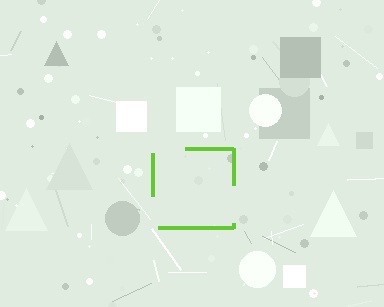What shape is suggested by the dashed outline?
The dashed outline suggests a square.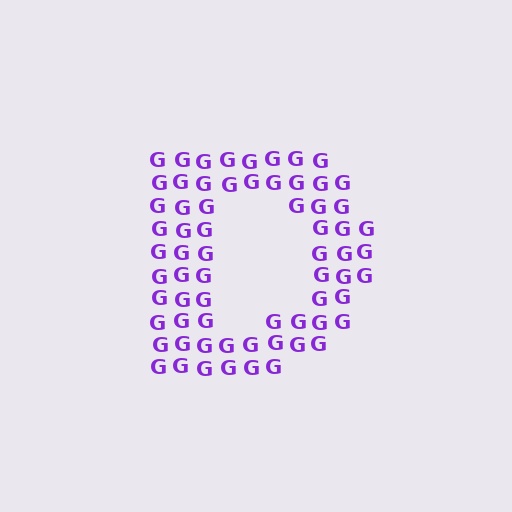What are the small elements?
The small elements are letter G's.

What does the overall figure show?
The overall figure shows the letter D.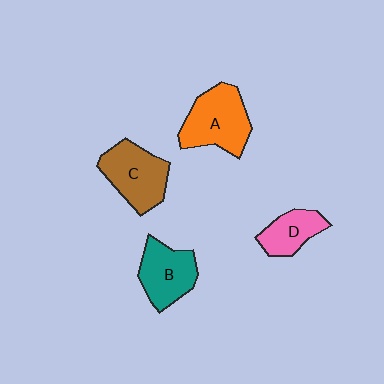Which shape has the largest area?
Shape A (orange).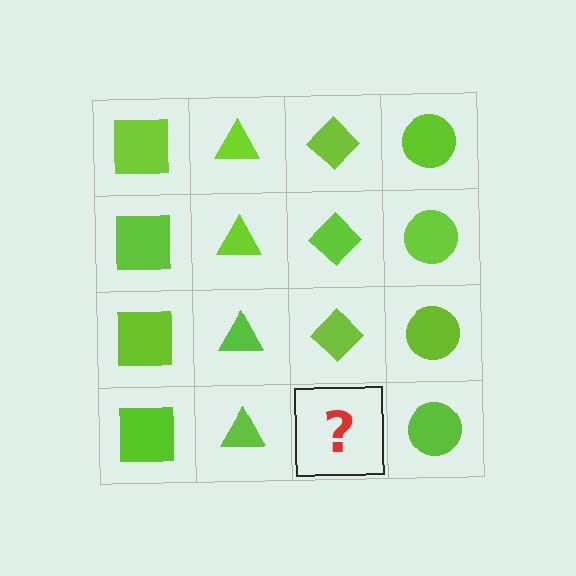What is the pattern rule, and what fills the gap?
The rule is that each column has a consistent shape. The gap should be filled with a lime diamond.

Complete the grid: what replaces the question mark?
The question mark should be replaced with a lime diamond.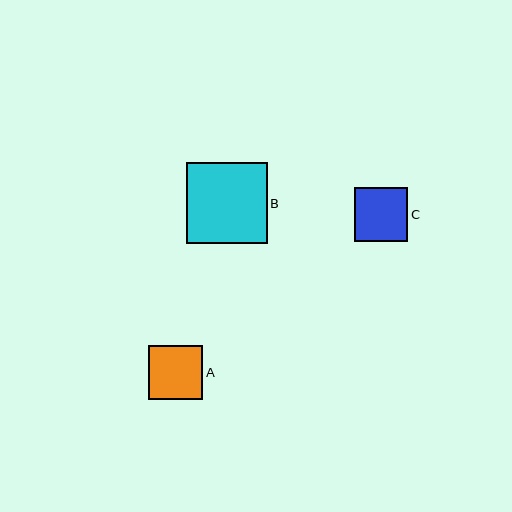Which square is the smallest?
Square C is the smallest with a size of approximately 54 pixels.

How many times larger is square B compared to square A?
Square B is approximately 1.5 times the size of square A.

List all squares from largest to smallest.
From largest to smallest: B, A, C.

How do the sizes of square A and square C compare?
Square A and square C are approximately the same size.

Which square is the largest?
Square B is the largest with a size of approximately 81 pixels.